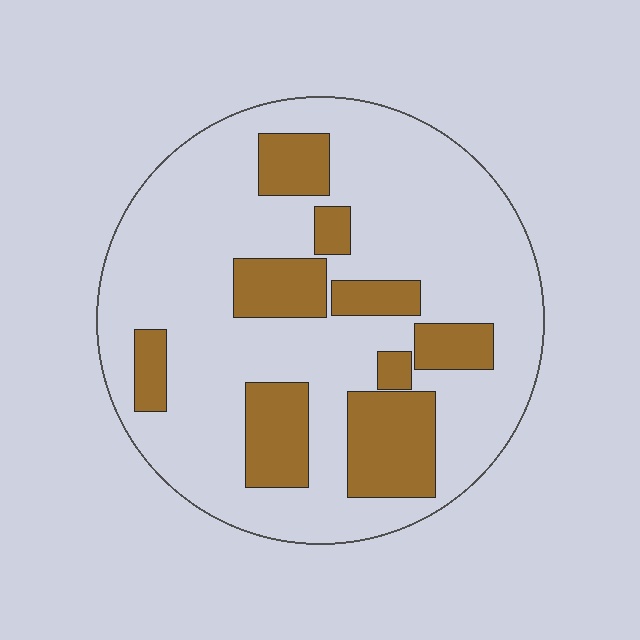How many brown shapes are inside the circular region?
9.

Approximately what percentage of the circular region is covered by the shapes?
Approximately 25%.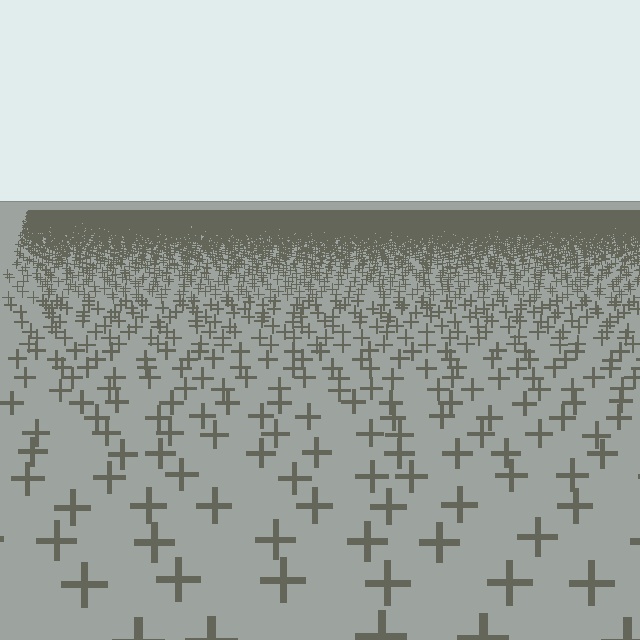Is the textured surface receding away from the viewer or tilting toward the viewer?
The surface is receding away from the viewer. Texture elements get smaller and denser toward the top.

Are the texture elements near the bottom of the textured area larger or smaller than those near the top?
Larger. Near the bottom, elements are closer to the viewer and appear at a bigger on-screen size.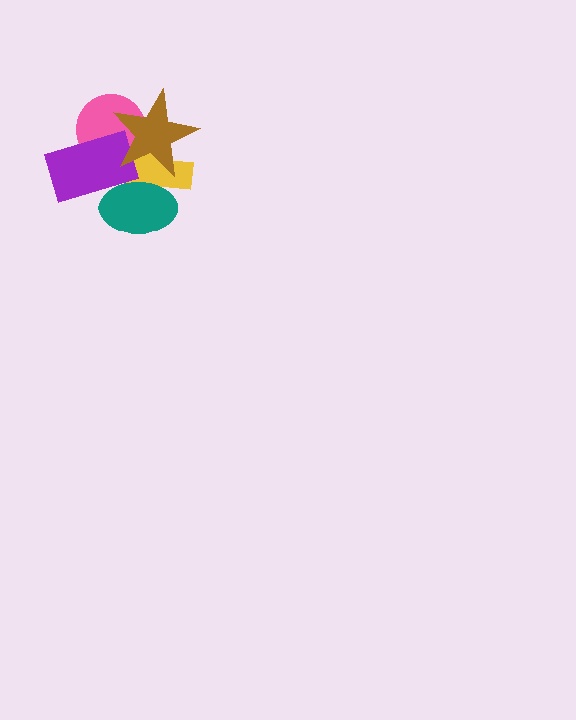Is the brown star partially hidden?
No, no other shape covers it.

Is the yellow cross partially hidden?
Yes, it is partially covered by another shape.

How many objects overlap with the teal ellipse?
3 objects overlap with the teal ellipse.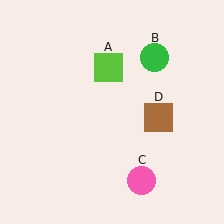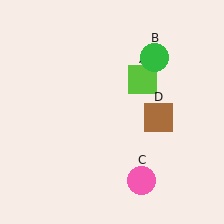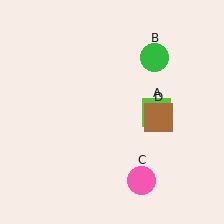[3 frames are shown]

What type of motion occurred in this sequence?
The lime square (object A) rotated clockwise around the center of the scene.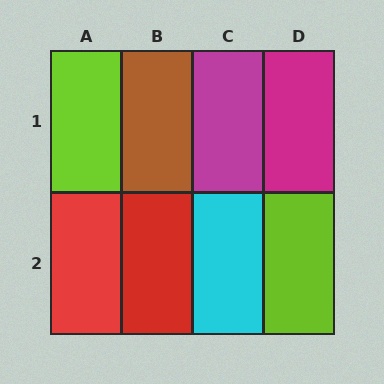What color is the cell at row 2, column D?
Lime.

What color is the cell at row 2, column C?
Cyan.